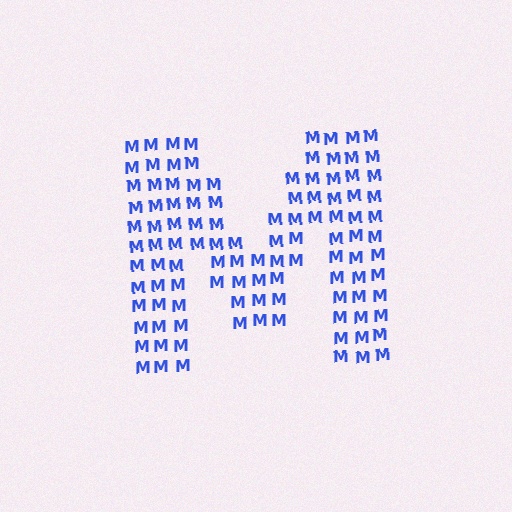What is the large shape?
The large shape is the letter M.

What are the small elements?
The small elements are letter M's.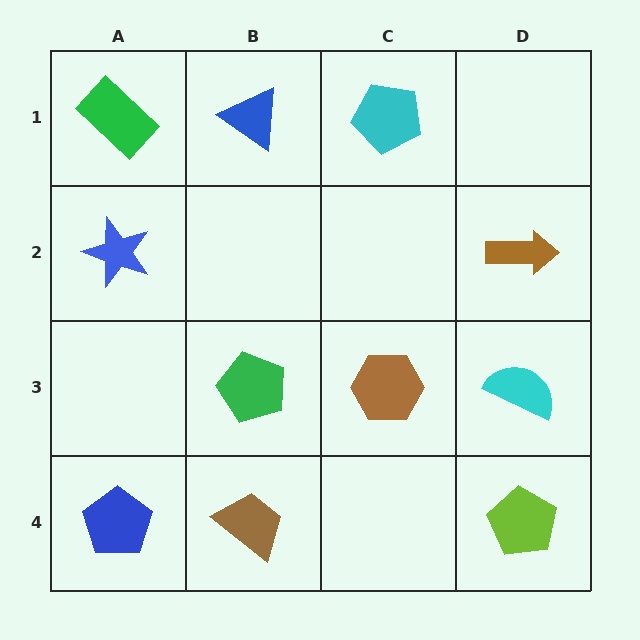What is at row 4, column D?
A lime pentagon.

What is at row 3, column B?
A green pentagon.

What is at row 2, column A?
A blue star.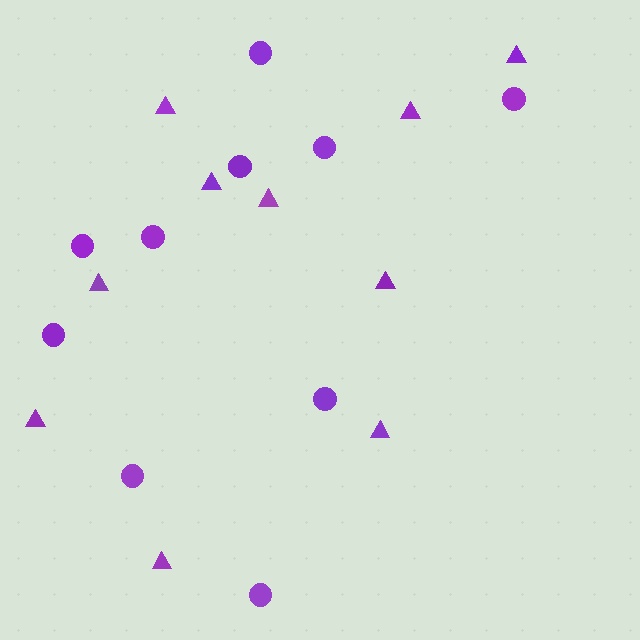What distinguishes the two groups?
There are 2 groups: one group of circles (10) and one group of triangles (10).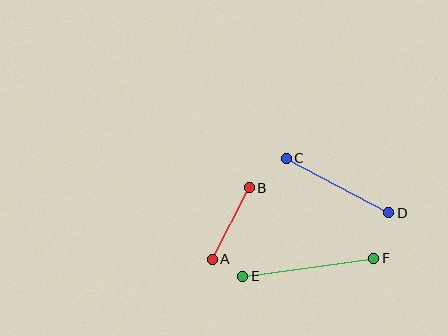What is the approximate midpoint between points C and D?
The midpoint is at approximately (337, 186) pixels.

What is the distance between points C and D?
The distance is approximately 116 pixels.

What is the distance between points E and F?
The distance is approximately 132 pixels.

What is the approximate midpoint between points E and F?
The midpoint is at approximately (308, 267) pixels.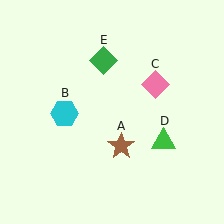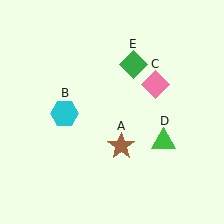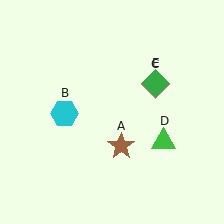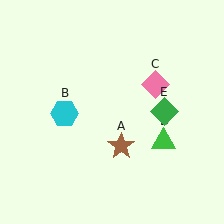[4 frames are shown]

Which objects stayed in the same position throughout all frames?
Brown star (object A) and cyan hexagon (object B) and pink diamond (object C) and green triangle (object D) remained stationary.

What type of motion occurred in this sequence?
The green diamond (object E) rotated clockwise around the center of the scene.